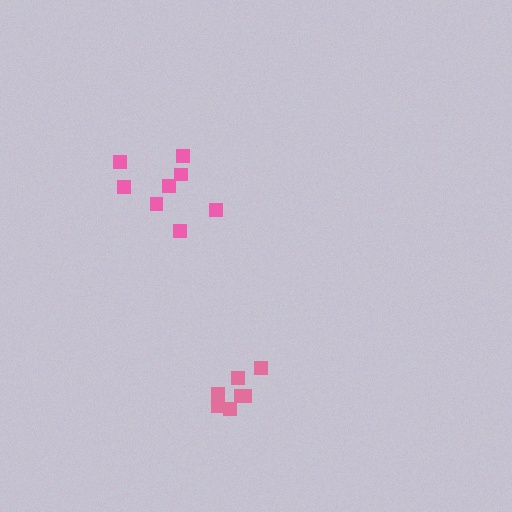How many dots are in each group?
Group 1: 8 dots, Group 2: 7 dots (15 total).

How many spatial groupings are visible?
There are 2 spatial groupings.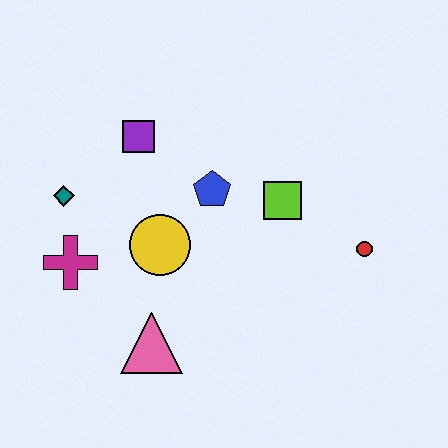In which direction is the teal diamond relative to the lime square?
The teal diamond is to the left of the lime square.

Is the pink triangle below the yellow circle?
Yes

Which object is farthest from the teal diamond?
The red circle is farthest from the teal diamond.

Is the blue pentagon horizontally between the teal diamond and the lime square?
Yes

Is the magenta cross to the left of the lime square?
Yes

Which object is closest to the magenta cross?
The teal diamond is closest to the magenta cross.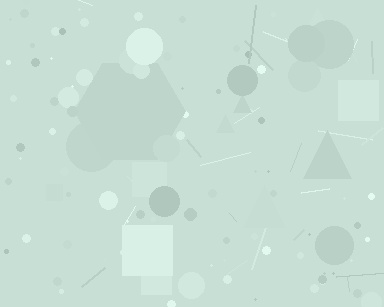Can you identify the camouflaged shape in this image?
The camouflaged shape is a hexagon.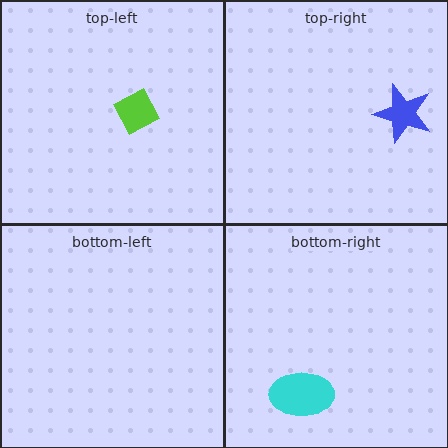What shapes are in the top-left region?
The lime diamond.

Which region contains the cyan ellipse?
The bottom-right region.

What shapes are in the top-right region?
The blue star.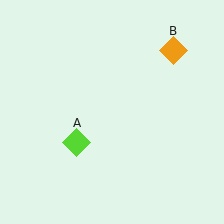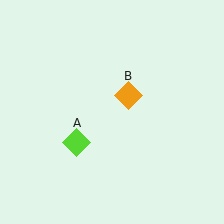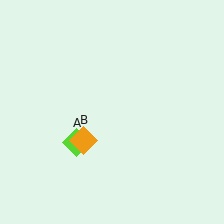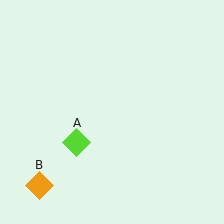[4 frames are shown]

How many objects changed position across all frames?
1 object changed position: orange diamond (object B).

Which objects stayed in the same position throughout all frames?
Lime diamond (object A) remained stationary.